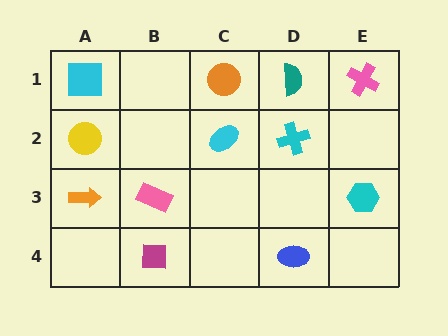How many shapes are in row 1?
4 shapes.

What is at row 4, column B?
A magenta square.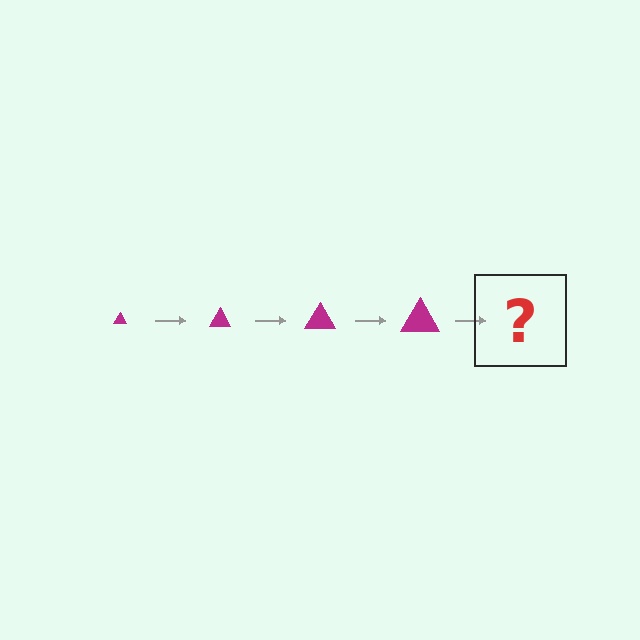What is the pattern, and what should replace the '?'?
The pattern is that the triangle gets progressively larger each step. The '?' should be a magenta triangle, larger than the previous one.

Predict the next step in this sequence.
The next step is a magenta triangle, larger than the previous one.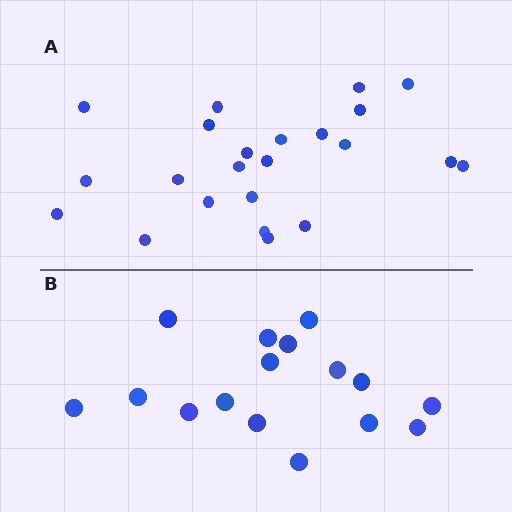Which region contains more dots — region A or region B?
Region A (the top region) has more dots.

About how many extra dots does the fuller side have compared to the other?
Region A has roughly 8 or so more dots than region B.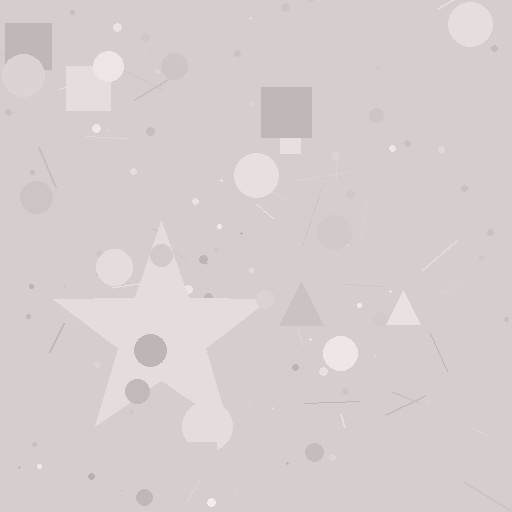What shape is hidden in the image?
A star is hidden in the image.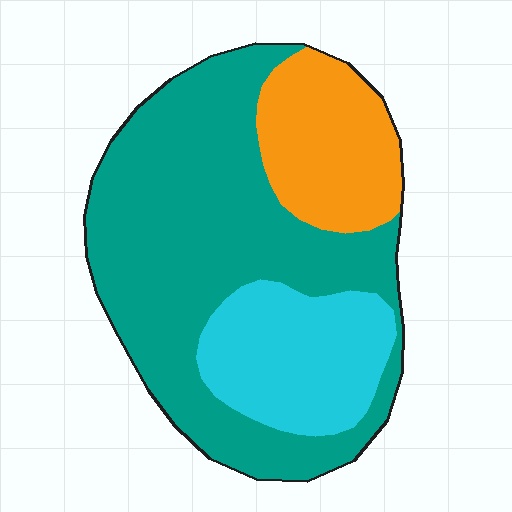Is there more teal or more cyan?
Teal.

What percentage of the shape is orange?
Orange takes up about one fifth (1/5) of the shape.